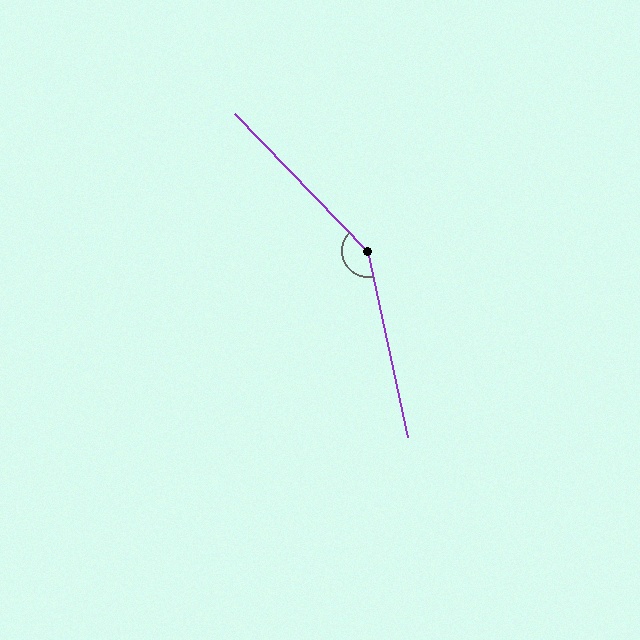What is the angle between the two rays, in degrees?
Approximately 148 degrees.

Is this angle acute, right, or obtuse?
It is obtuse.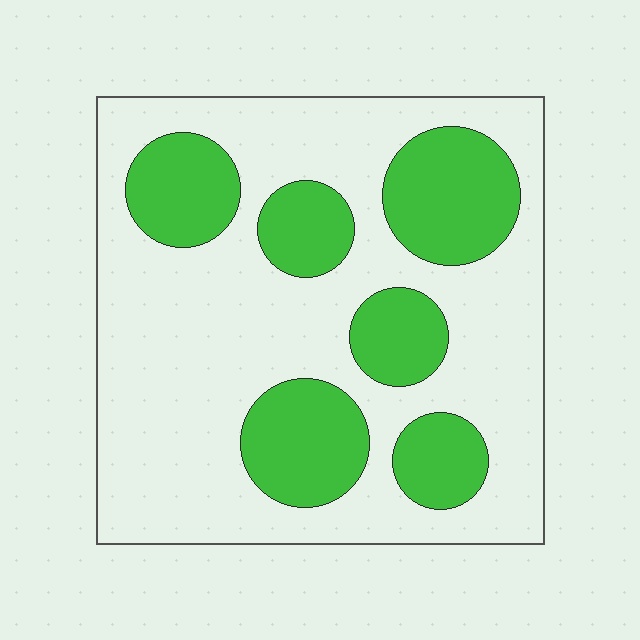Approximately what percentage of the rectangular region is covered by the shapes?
Approximately 30%.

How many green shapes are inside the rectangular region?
6.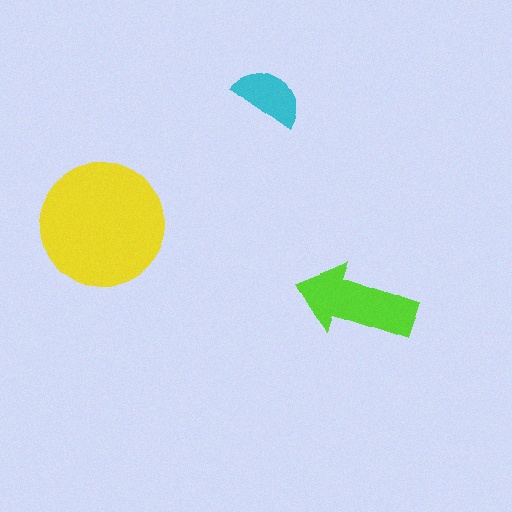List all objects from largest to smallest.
The yellow circle, the lime arrow, the cyan semicircle.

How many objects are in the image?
There are 3 objects in the image.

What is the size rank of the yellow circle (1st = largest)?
1st.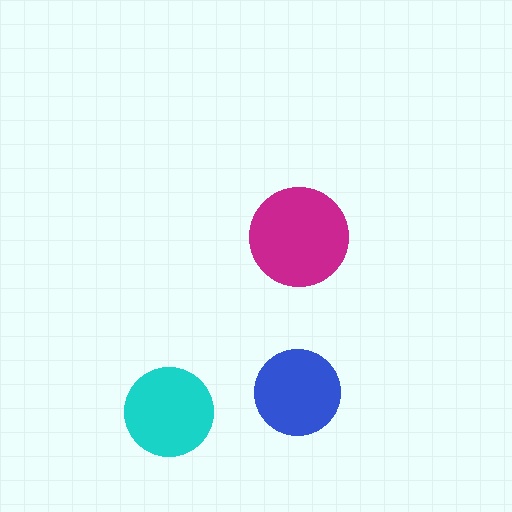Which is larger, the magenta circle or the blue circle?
The magenta one.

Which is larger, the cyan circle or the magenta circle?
The magenta one.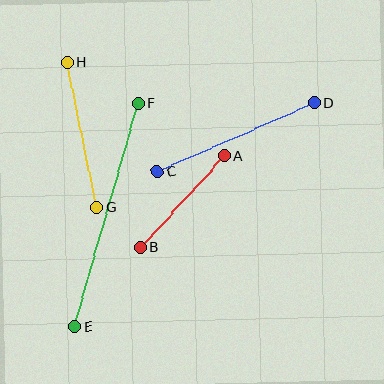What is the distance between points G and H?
The distance is approximately 148 pixels.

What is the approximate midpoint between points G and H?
The midpoint is at approximately (82, 135) pixels.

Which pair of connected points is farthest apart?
Points E and F are farthest apart.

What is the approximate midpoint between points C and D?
The midpoint is at approximately (236, 137) pixels.